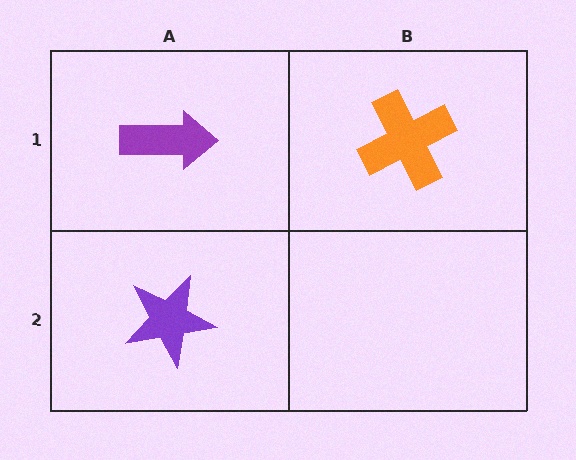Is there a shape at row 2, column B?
No, that cell is empty.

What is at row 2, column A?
A purple star.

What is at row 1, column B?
An orange cross.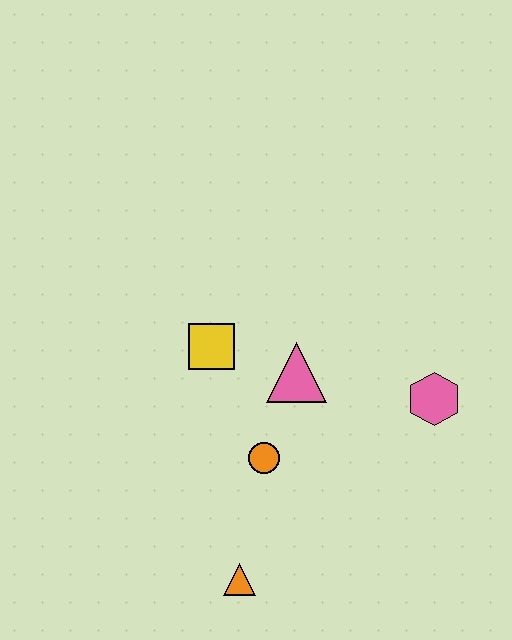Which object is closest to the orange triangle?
The orange circle is closest to the orange triangle.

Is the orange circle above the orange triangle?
Yes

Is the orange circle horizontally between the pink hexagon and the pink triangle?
No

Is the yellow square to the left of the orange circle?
Yes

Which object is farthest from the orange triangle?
The pink hexagon is farthest from the orange triangle.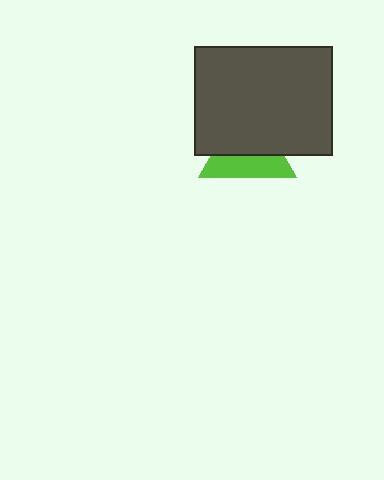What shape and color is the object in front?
The object in front is a dark gray rectangle.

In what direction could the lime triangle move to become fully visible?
The lime triangle could move down. That would shift it out from behind the dark gray rectangle entirely.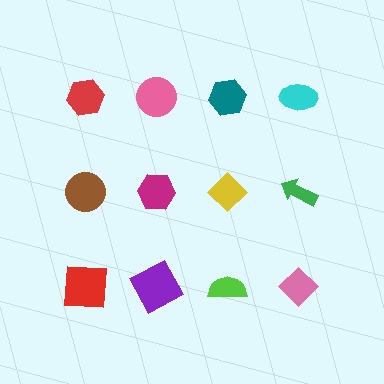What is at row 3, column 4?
A pink diamond.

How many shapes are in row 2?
4 shapes.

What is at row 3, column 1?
A red square.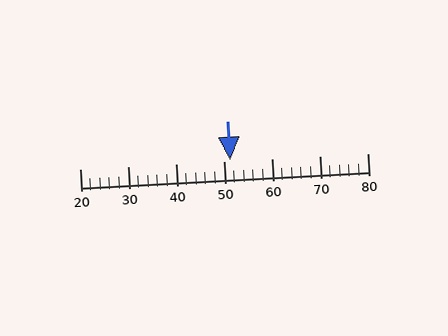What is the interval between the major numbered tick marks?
The major tick marks are spaced 10 units apart.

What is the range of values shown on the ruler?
The ruler shows values from 20 to 80.